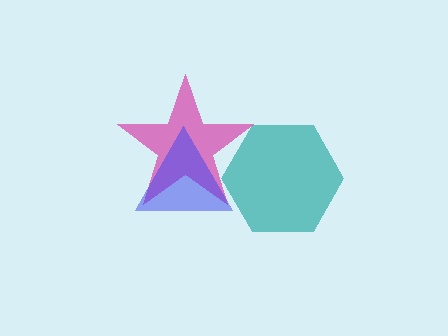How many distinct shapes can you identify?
There are 3 distinct shapes: a teal hexagon, a magenta star, a blue triangle.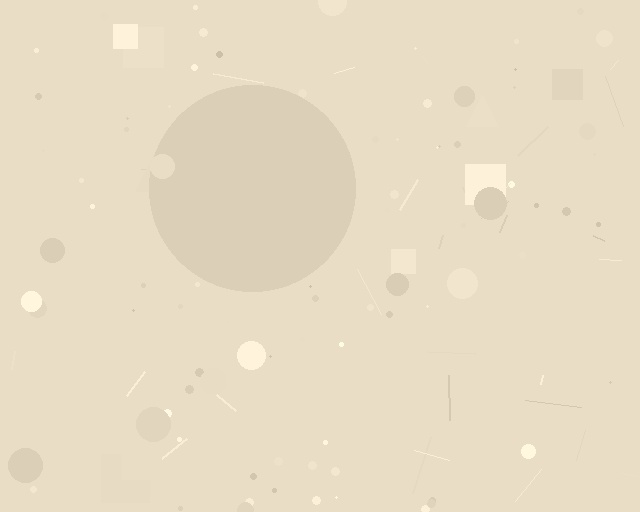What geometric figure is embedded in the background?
A circle is embedded in the background.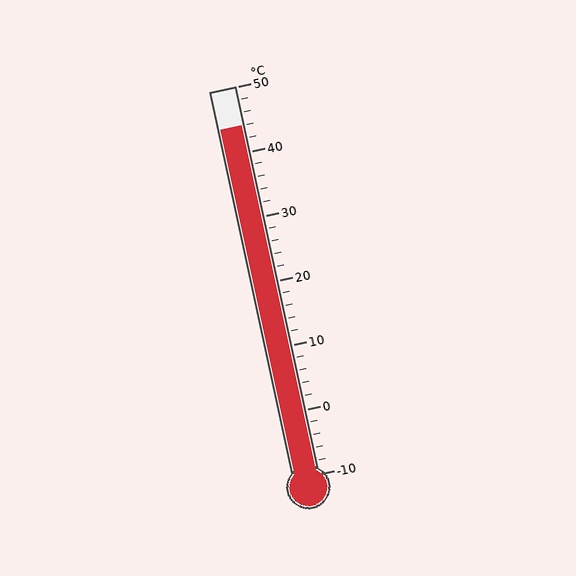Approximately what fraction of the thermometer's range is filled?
The thermometer is filled to approximately 90% of its range.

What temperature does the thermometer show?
The thermometer shows approximately 44°C.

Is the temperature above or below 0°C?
The temperature is above 0°C.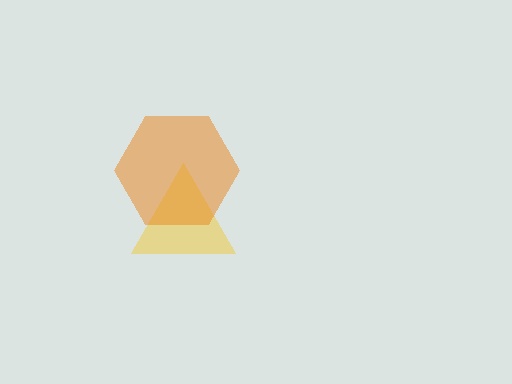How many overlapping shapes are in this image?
There are 2 overlapping shapes in the image.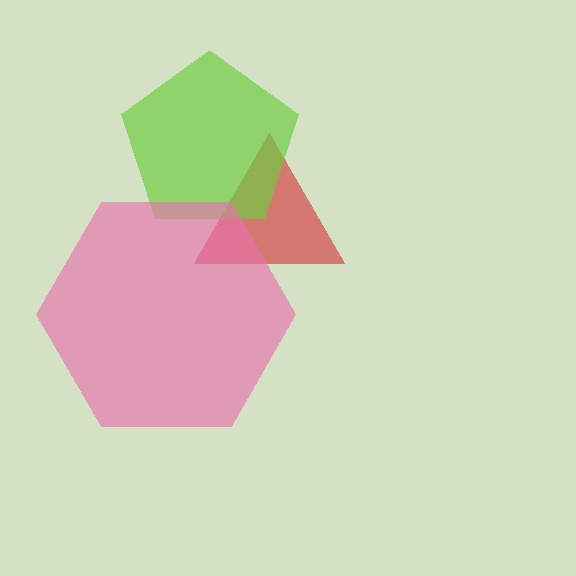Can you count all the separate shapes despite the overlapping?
Yes, there are 3 separate shapes.